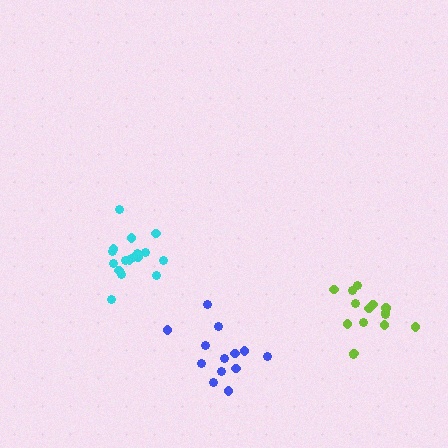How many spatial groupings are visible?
There are 3 spatial groupings.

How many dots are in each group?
Group 1: 15 dots, Group 2: 18 dots, Group 3: 13 dots (46 total).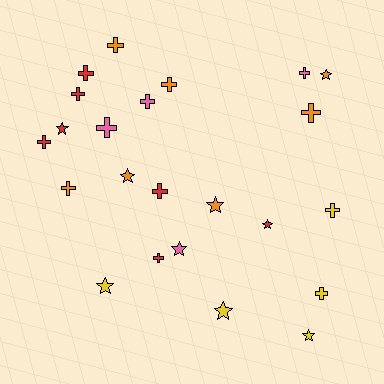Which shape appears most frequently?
Cross, with 14 objects.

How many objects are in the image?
There are 23 objects.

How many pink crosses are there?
There are 3 pink crosses.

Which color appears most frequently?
Orange, with 7 objects.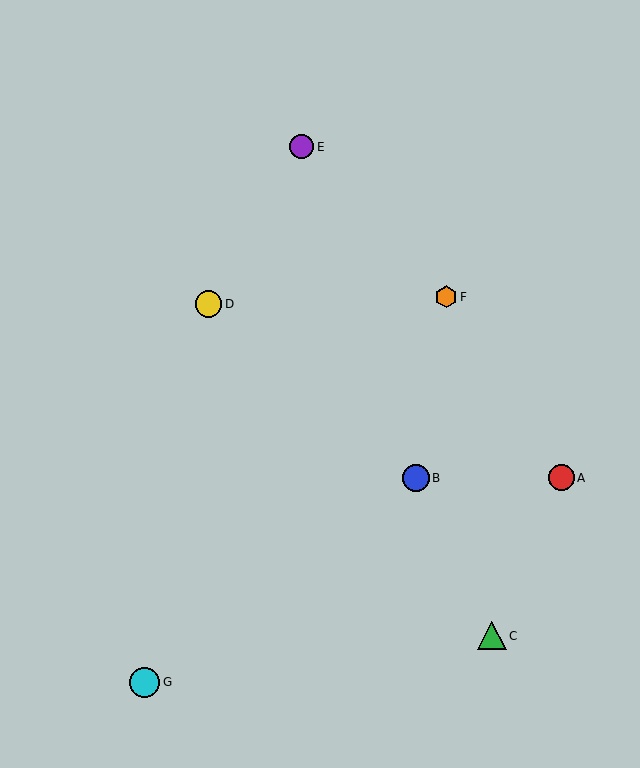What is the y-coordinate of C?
Object C is at y≈636.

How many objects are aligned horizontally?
2 objects (A, B) are aligned horizontally.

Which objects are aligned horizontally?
Objects A, B are aligned horizontally.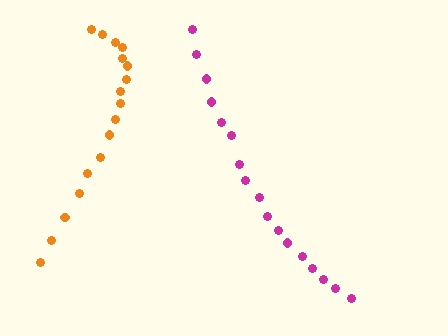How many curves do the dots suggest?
There are 2 distinct paths.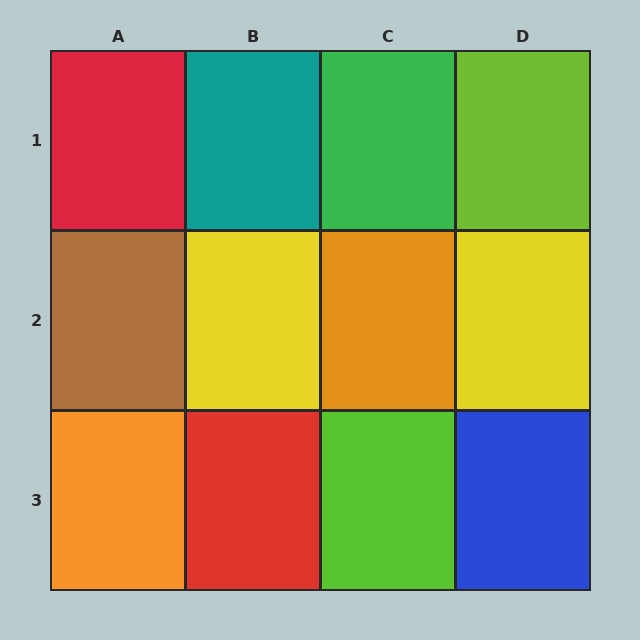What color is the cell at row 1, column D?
Lime.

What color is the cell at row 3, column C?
Lime.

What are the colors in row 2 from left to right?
Brown, yellow, orange, yellow.